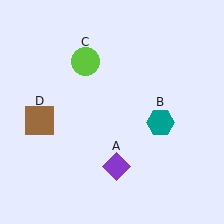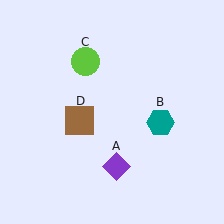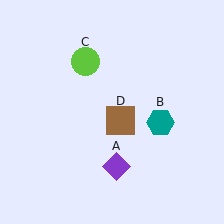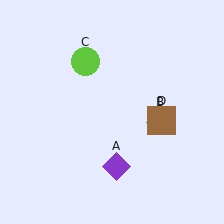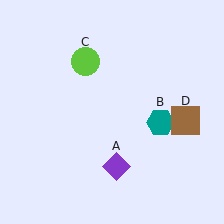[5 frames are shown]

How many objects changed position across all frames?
1 object changed position: brown square (object D).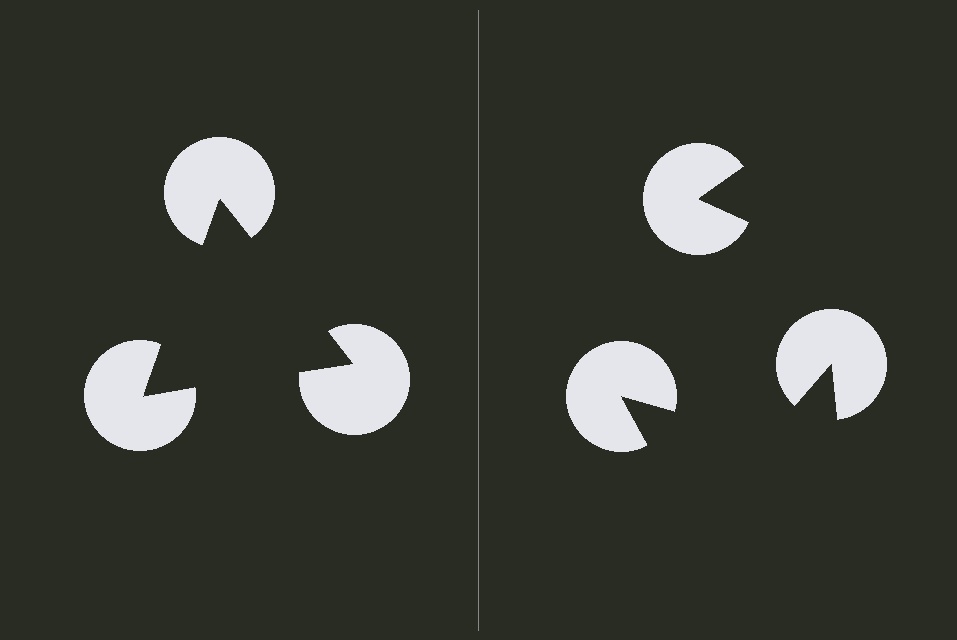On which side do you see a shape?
An illusory triangle appears on the left side. On the right side the wedge cuts are rotated, so no coherent shape forms.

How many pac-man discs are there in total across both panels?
6 — 3 on each side.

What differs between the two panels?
The pac-man discs are positioned identically on both sides; only the wedge orientations differ. On the left they align to a triangle; on the right they are misaligned.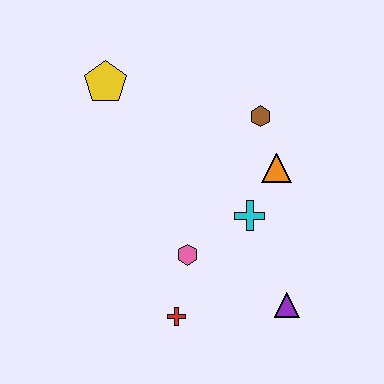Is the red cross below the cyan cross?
Yes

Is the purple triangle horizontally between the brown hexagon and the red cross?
No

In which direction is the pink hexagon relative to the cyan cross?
The pink hexagon is to the left of the cyan cross.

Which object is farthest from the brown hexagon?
The red cross is farthest from the brown hexagon.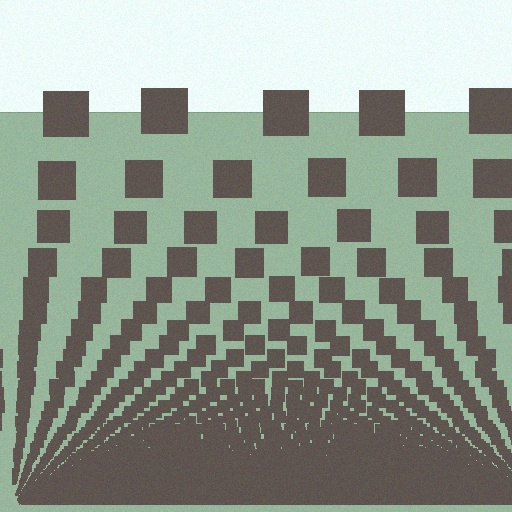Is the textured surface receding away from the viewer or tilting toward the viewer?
The surface appears to tilt toward the viewer. Texture elements get larger and sparser toward the top.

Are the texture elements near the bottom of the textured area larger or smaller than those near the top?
Smaller. The gradient is inverted — elements near the bottom are smaller and denser.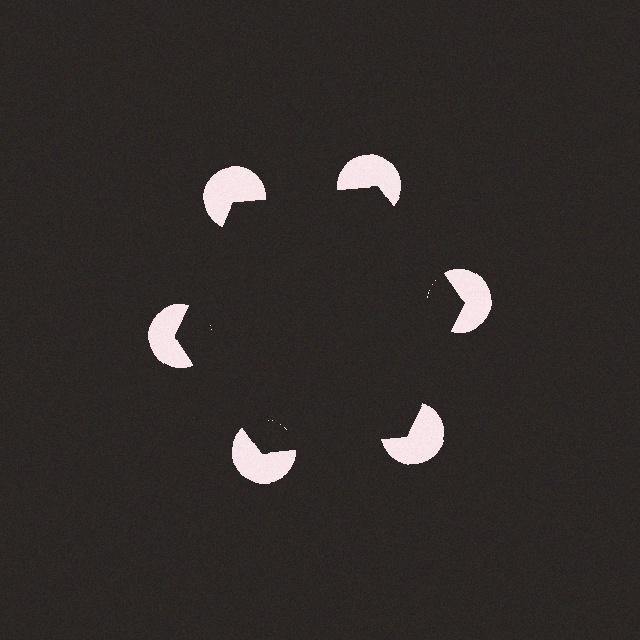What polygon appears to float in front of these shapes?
An illusory hexagon — its edges are inferred from the aligned wedge cuts in the pac-man discs, not physically drawn.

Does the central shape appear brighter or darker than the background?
It typically appears slightly darker than the background, even though no actual brightness change is drawn.